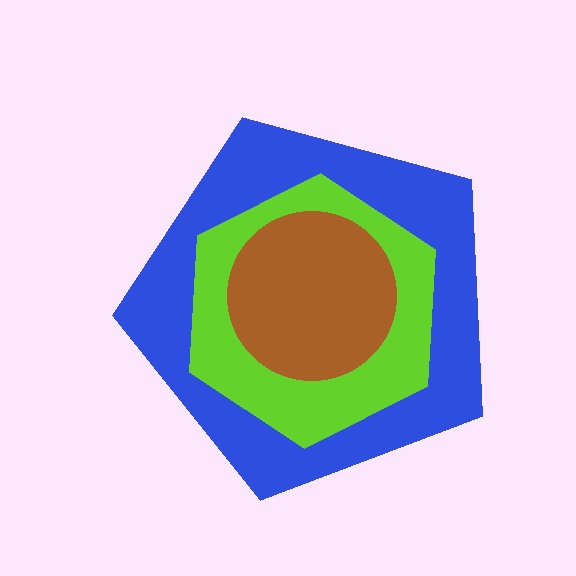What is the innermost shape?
The brown circle.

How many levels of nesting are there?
3.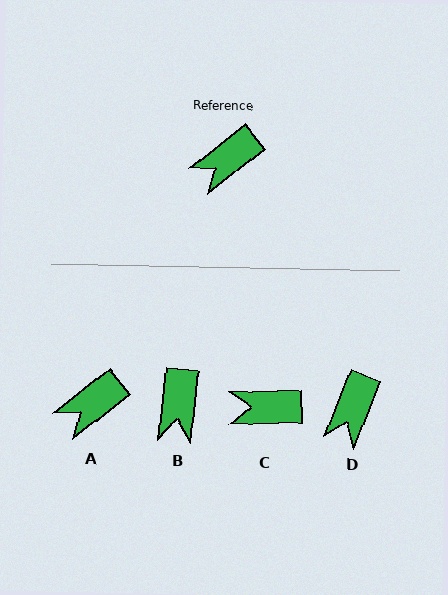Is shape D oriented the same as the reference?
No, it is off by about 30 degrees.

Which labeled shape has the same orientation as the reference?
A.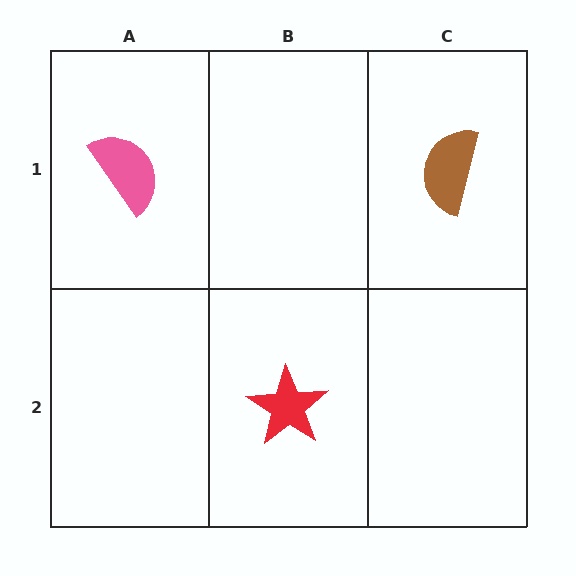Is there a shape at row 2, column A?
No, that cell is empty.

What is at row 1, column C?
A brown semicircle.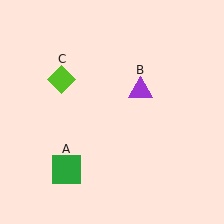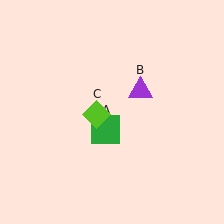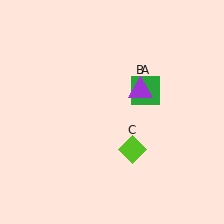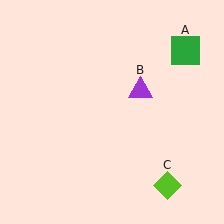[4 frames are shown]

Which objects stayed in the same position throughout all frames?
Purple triangle (object B) remained stationary.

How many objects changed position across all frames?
2 objects changed position: green square (object A), lime diamond (object C).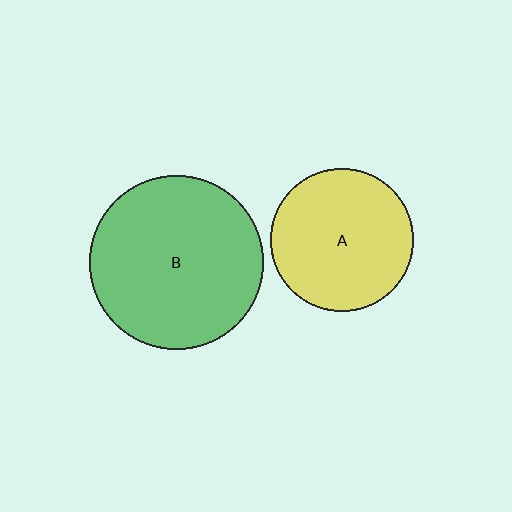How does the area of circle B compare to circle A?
Approximately 1.5 times.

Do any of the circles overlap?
No, none of the circles overlap.